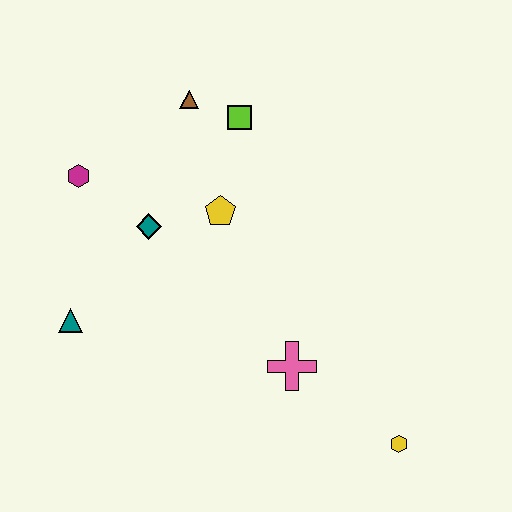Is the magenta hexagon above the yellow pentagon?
Yes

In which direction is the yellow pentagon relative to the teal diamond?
The yellow pentagon is to the right of the teal diamond.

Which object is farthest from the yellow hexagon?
The magenta hexagon is farthest from the yellow hexagon.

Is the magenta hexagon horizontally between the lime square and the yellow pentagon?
No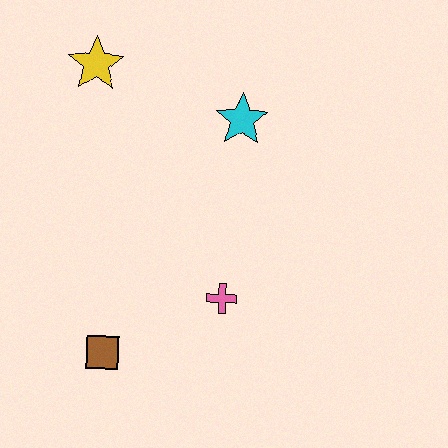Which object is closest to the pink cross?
The brown square is closest to the pink cross.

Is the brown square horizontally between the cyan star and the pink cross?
No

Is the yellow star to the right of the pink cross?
No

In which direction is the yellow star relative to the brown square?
The yellow star is above the brown square.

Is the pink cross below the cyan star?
Yes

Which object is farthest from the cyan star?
The brown square is farthest from the cyan star.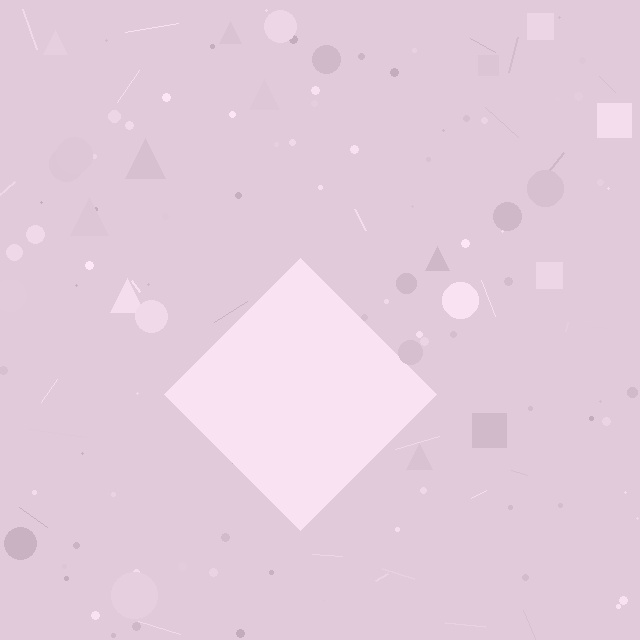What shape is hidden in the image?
A diamond is hidden in the image.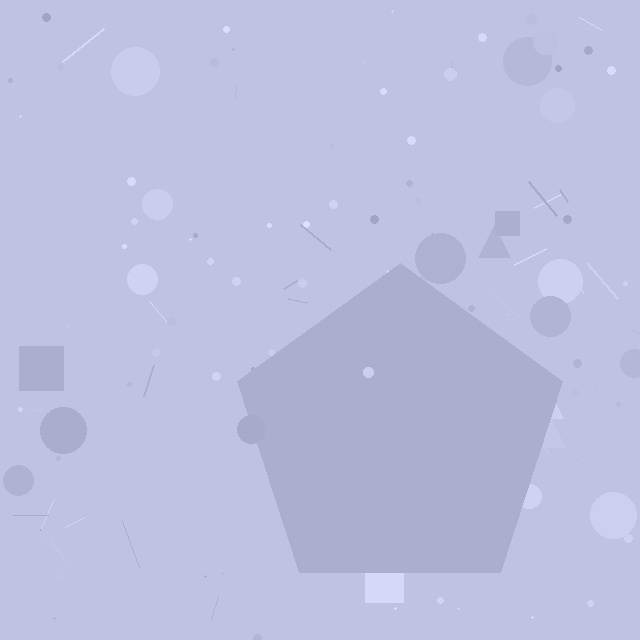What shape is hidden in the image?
A pentagon is hidden in the image.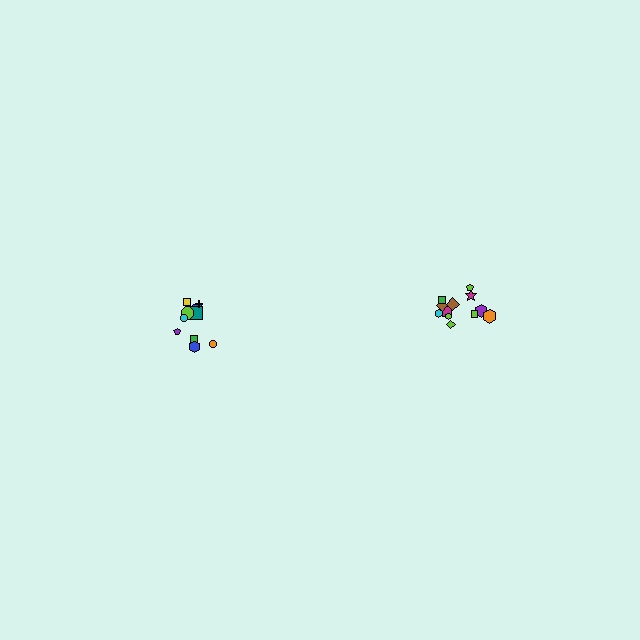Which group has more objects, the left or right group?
The right group.